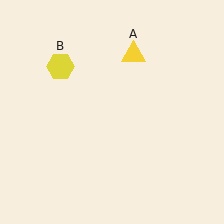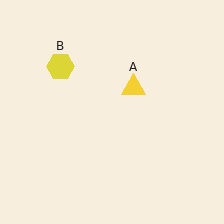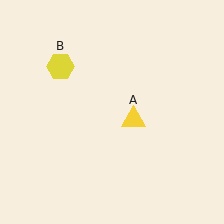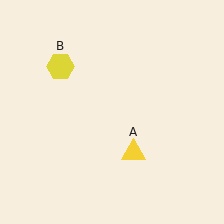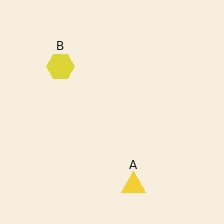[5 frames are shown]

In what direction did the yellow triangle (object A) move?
The yellow triangle (object A) moved down.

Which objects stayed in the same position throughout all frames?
Yellow hexagon (object B) remained stationary.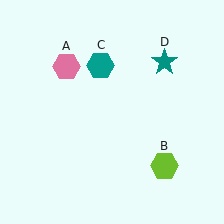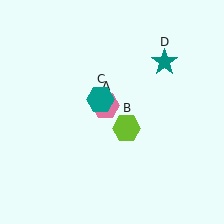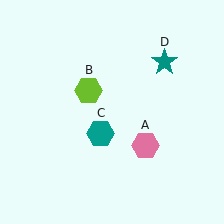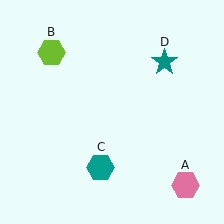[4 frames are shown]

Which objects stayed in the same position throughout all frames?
Teal star (object D) remained stationary.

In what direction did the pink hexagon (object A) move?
The pink hexagon (object A) moved down and to the right.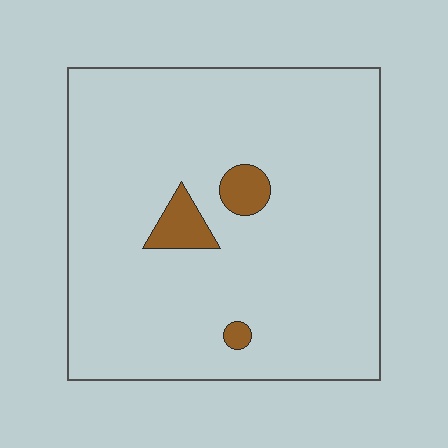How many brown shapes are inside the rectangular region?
3.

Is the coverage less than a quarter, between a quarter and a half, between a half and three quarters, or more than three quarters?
Less than a quarter.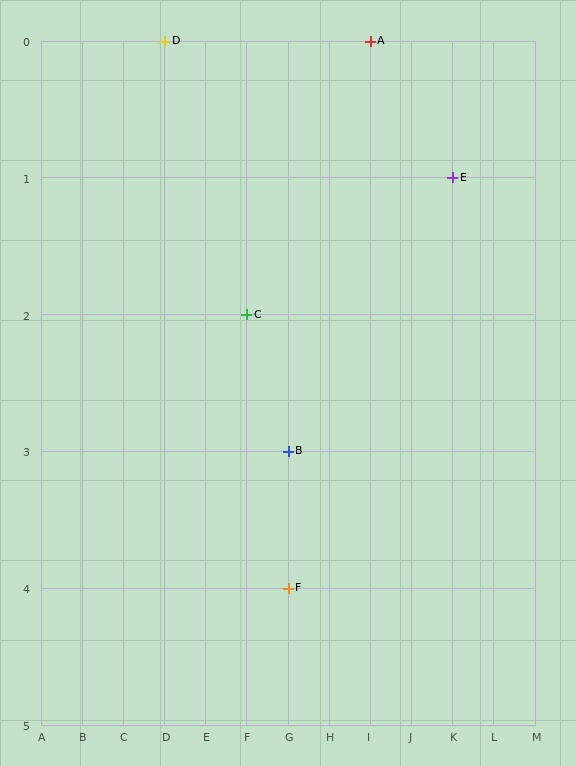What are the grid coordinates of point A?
Point A is at grid coordinates (I, 0).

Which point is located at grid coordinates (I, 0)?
Point A is at (I, 0).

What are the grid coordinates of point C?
Point C is at grid coordinates (F, 2).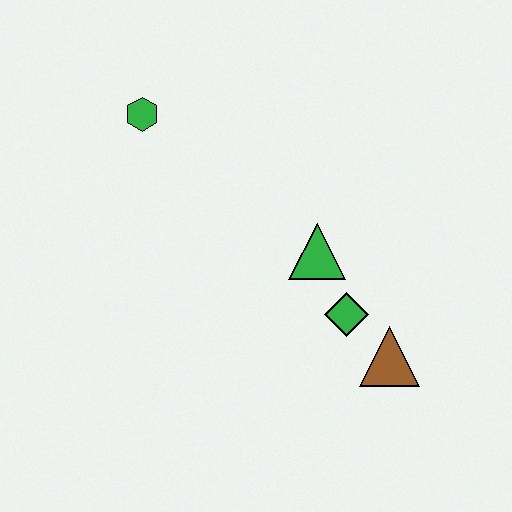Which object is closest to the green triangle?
The green diamond is closest to the green triangle.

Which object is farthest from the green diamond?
The green hexagon is farthest from the green diamond.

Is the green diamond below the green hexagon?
Yes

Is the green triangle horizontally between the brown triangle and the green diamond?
No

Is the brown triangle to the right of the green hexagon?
Yes